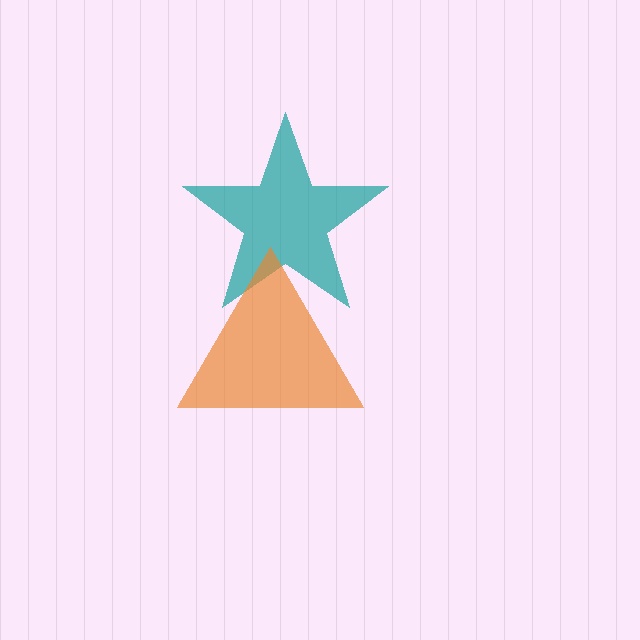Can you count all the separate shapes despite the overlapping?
Yes, there are 2 separate shapes.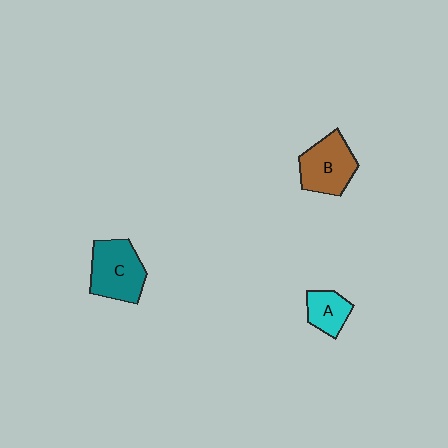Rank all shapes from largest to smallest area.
From largest to smallest: C (teal), B (brown), A (cyan).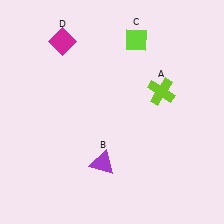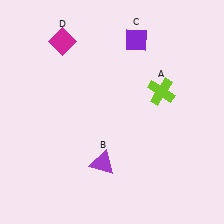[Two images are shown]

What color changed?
The diamond (C) changed from lime in Image 1 to purple in Image 2.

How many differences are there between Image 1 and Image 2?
There is 1 difference between the two images.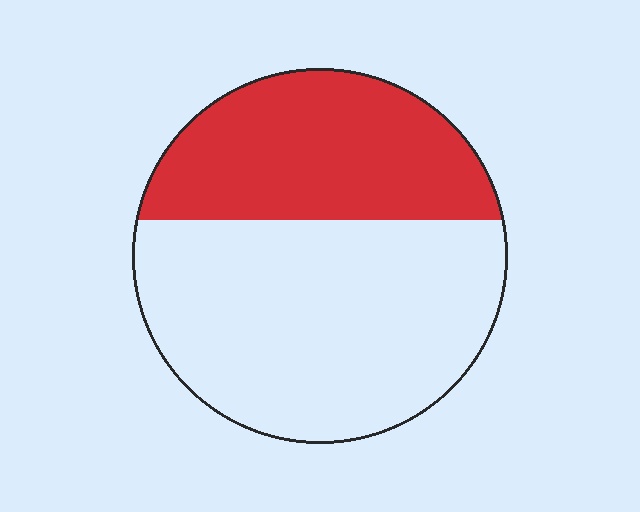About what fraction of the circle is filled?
About three eighths (3/8).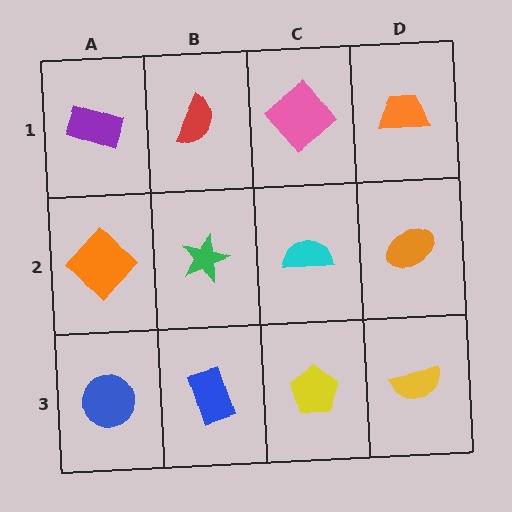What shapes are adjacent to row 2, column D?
An orange trapezoid (row 1, column D), a yellow semicircle (row 3, column D), a cyan semicircle (row 2, column C).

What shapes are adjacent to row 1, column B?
A green star (row 2, column B), a purple rectangle (row 1, column A), a pink diamond (row 1, column C).